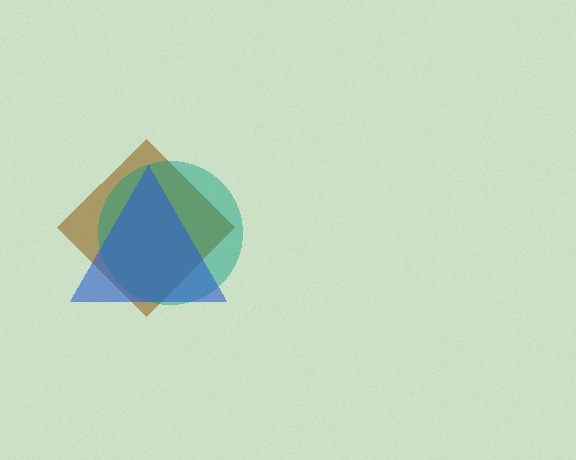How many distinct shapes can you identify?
There are 3 distinct shapes: a brown diamond, a teal circle, a blue triangle.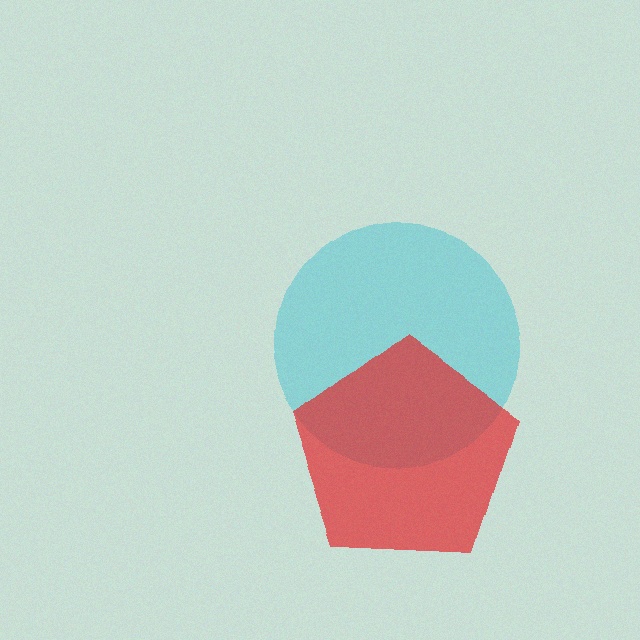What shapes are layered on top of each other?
The layered shapes are: a cyan circle, a red pentagon.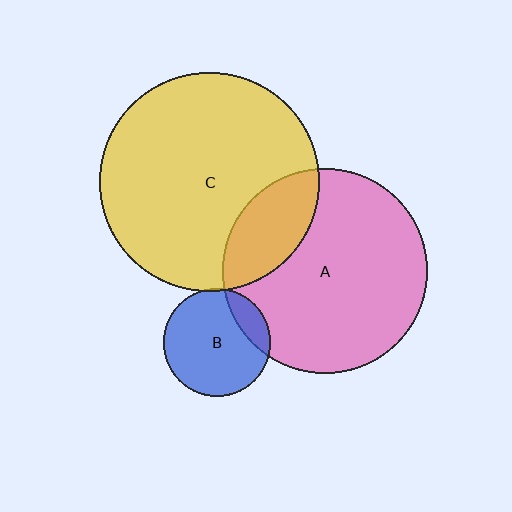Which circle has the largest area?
Circle C (yellow).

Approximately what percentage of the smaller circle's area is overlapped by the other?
Approximately 15%.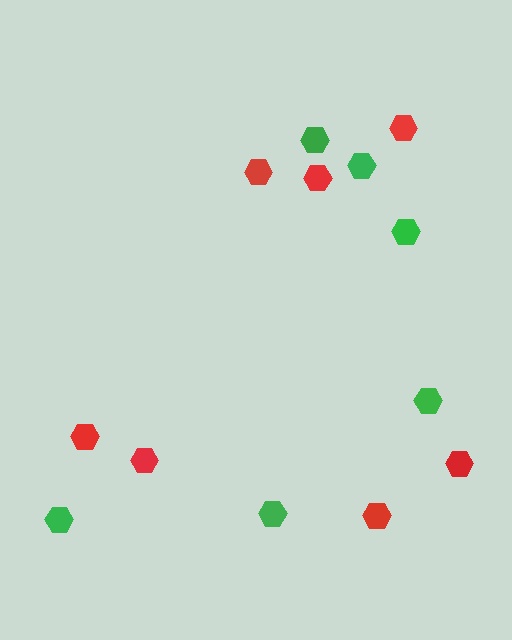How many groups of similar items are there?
There are 2 groups: one group of red hexagons (7) and one group of green hexagons (6).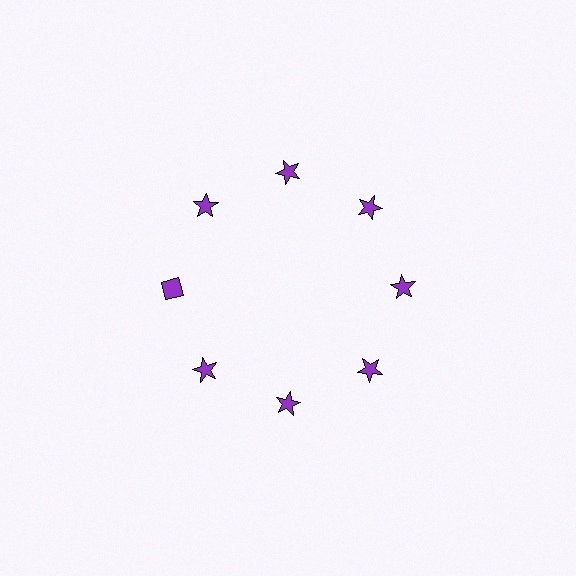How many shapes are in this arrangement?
There are 8 shapes arranged in a ring pattern.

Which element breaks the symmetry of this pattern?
The purple diamond at roughly the 9 o'clock position breaks the symmetry. All other shapes are purple stars.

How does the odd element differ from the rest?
It has a different shape: diamond instead of star.